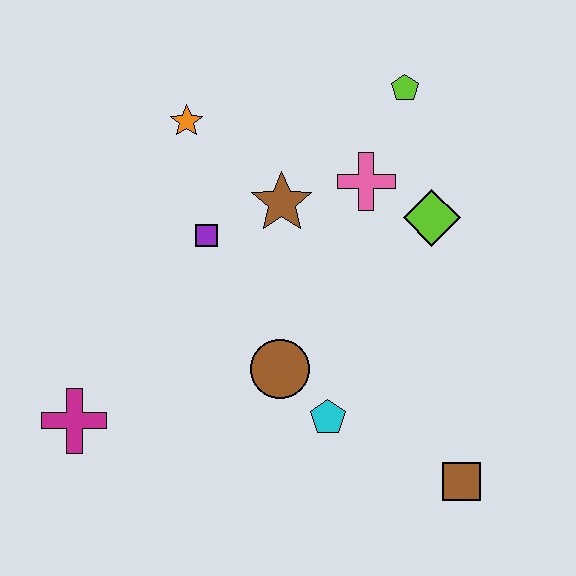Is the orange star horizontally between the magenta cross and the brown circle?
Yes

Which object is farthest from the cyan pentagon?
The lime pentagon is farthest from the cyan pentagon.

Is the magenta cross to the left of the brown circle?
Yes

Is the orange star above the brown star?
Yes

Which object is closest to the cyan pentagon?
The brown circle is closest to the cyan pentagon.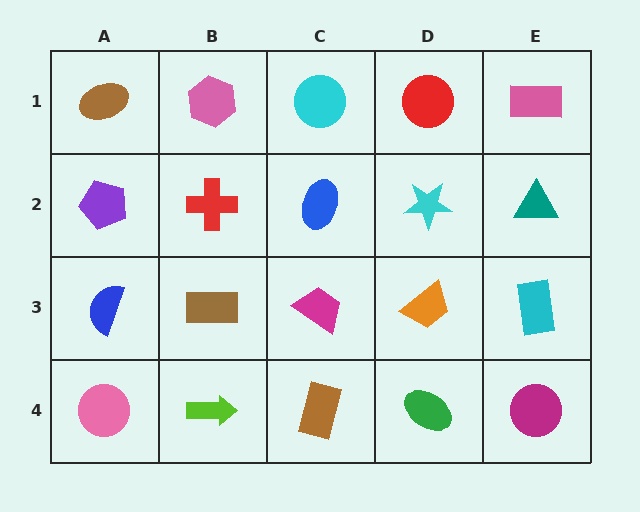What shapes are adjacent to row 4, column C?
A magenta trapezoid (row 3, column C), a lime arrow (row 4, column B), a green ellipse (row 4, column D).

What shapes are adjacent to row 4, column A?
A blue semicircle (row 3, column A), a lime arrow (row 4, column B).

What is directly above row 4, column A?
A blue semicircle.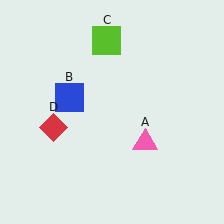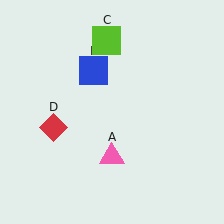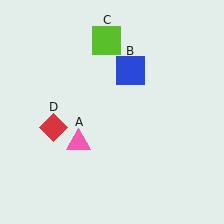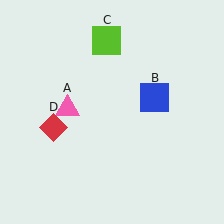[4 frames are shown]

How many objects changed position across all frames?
2 objects changed position: pink triangle (object A), blue square (object B).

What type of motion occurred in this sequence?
The pink triangle (object A), blue square (object B) rotated clockwise around the center of the scene.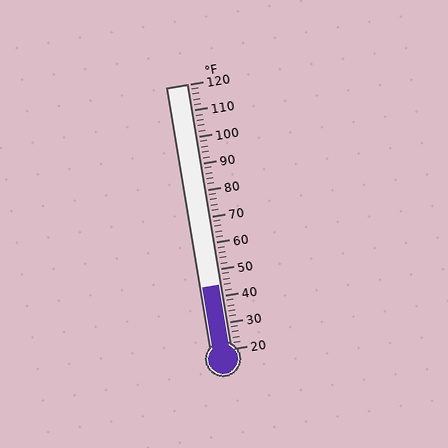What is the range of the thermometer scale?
The thermometer scale ranges from 20°F to 120°F.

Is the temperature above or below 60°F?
The temperature is below 60°F.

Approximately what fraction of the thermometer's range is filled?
The thermometer is filled to approximately 25% of its range.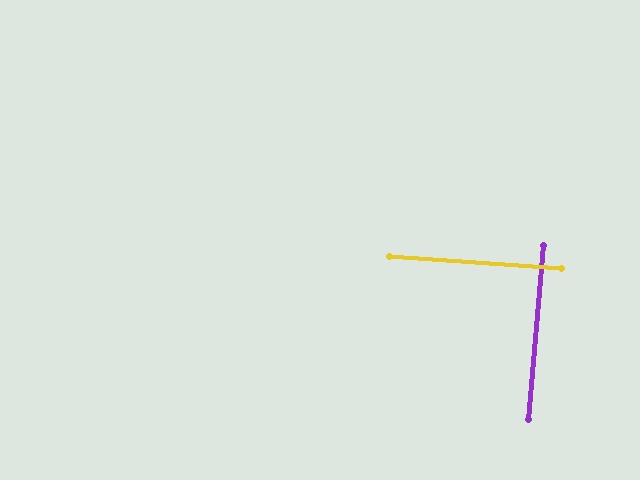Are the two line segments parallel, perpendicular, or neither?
Perpendicular — they meet at approximately 89°.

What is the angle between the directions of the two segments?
Approximately 89 degrees.